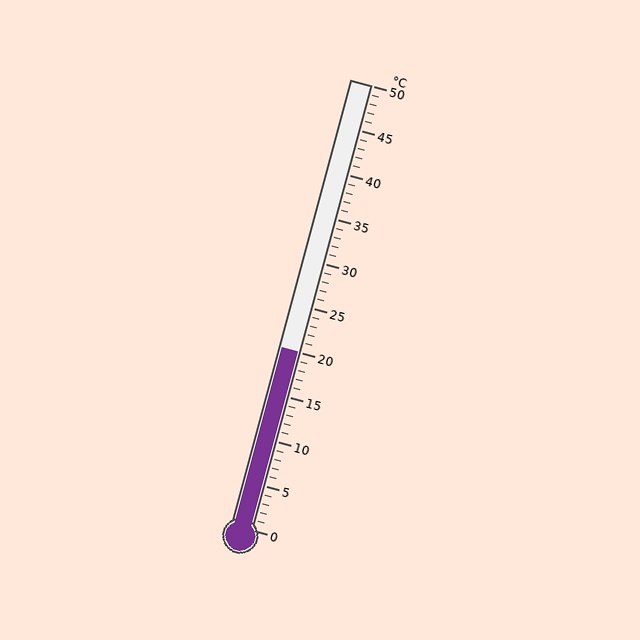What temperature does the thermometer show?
The thermometer shows approximately 20°C.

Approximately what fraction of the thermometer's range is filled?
The thermometer is filled to approximately 40% of its range.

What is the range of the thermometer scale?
The thermometer scale ranges from 0°C to 50°C.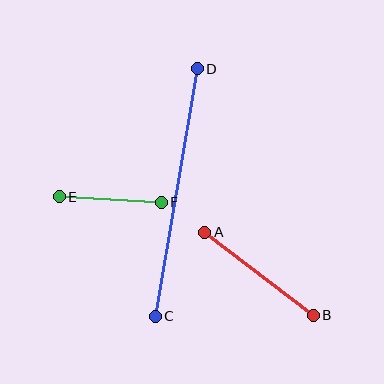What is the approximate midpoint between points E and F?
The midpoint is at approximately (110, 199) pixels.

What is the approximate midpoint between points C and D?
The midpoint is at approximately (176, 192) pixels.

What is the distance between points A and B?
The distance is approximately 137 pixels.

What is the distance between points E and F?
The distance is approximately 102 pixels.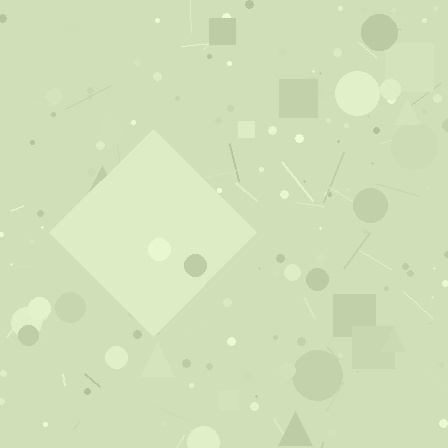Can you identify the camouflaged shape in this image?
The camouflaged shape is a diamond.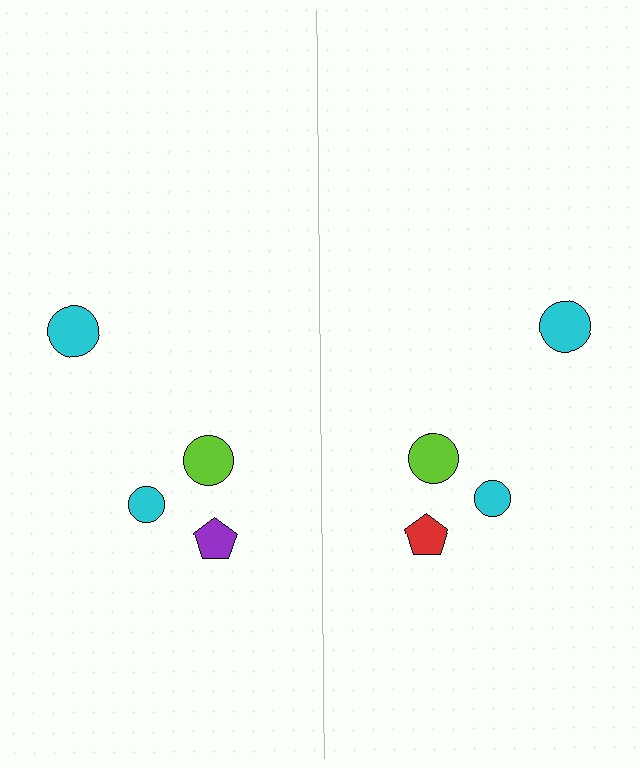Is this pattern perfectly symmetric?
No, the pattern is not perfectly symmetric. The red pentagon on the right side breaks the symmetry — its mirror counterpart is purple.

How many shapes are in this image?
There are 8 shapes in this image.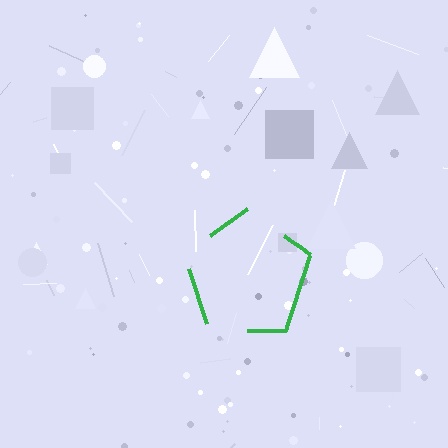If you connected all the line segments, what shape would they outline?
They would outline a pentagon.